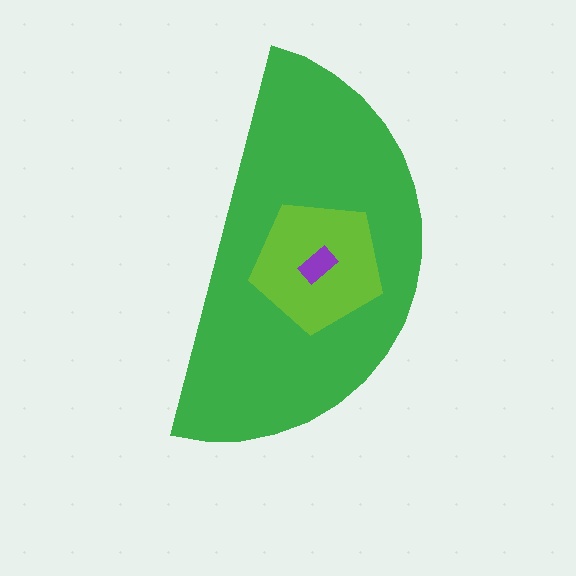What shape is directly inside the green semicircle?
The lime pentagon.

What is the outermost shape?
The green semicircle.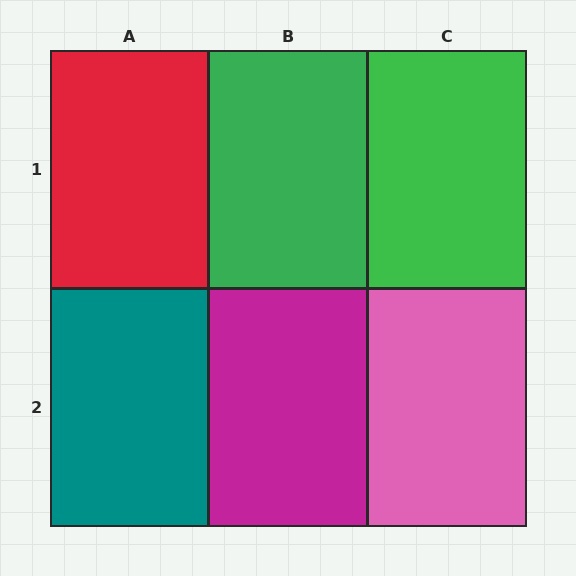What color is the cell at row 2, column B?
Magenta.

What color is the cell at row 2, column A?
Teal.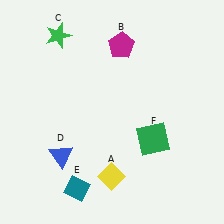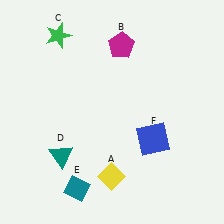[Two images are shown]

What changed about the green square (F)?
In Image 1, F is green. In Image 2, it changed to blue.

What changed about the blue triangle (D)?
In Image 1, D is blue. In Image 2, it changed to teal.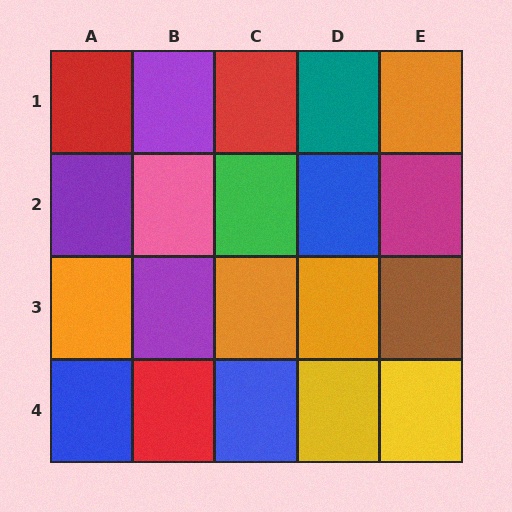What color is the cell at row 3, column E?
Brown.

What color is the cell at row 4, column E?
Yellow.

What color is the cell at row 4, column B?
Red.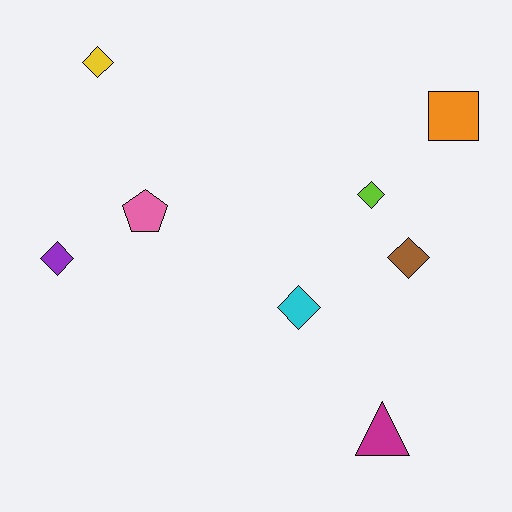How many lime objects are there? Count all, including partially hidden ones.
There is 1 lime object.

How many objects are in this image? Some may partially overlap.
There are 8 objects.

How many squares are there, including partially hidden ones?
There is 1 square.